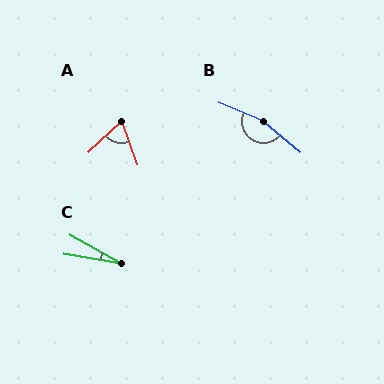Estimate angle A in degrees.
Approximately 66 degrees.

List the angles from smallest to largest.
C (20°), A (66°), B (162°).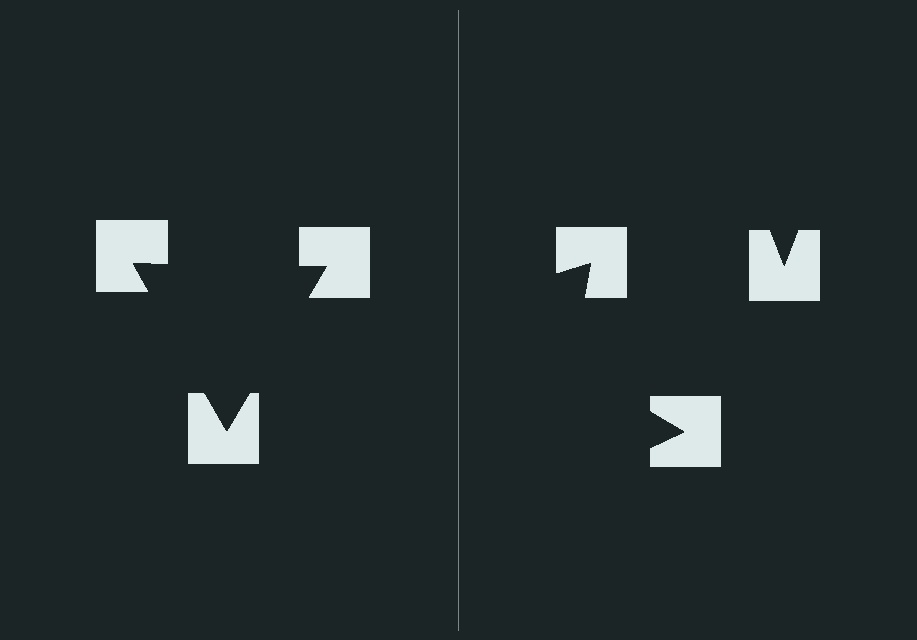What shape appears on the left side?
An illusory triangle.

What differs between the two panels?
The notched squares are positioned identically on both sides; only the wedge orientations differ. On the left they align to a triangle; on the right they are misaligned.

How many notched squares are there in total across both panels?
6 — 3 on each side.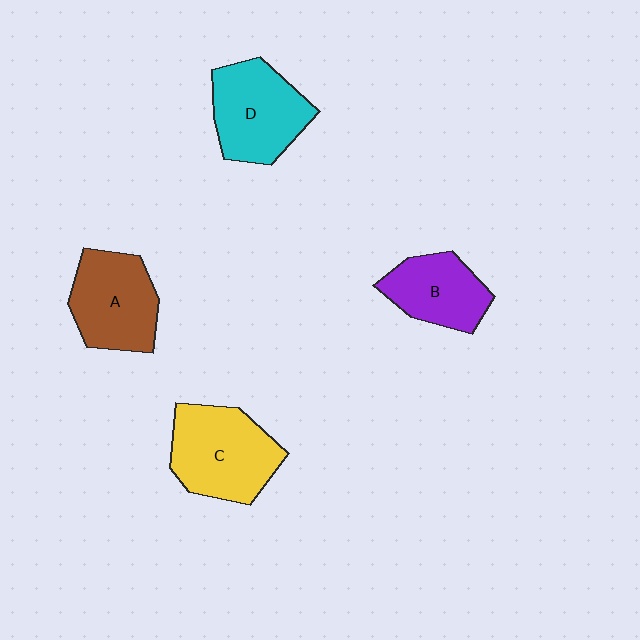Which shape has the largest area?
Shape C (yellow).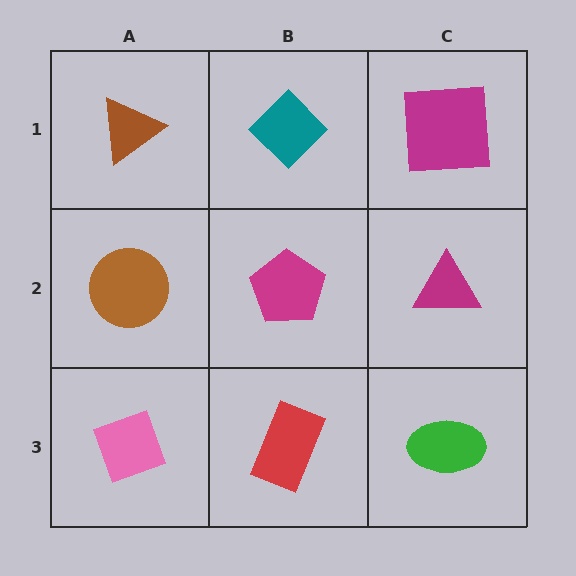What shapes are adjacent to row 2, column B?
A teal diamond (row 1, column B), a red rectangle (row 3, column B), a brown circle (row 2, column A), a magenta triangle (row 2, column C).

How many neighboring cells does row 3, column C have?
2.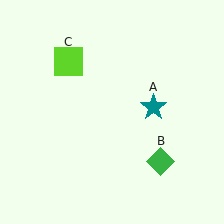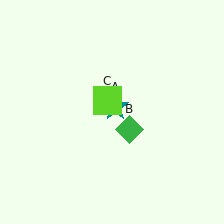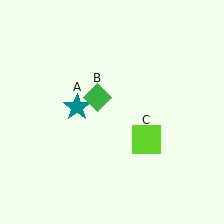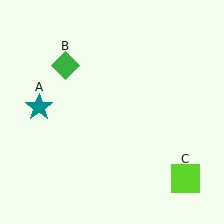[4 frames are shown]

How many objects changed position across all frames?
3 objects changed position: teal star (object A), green diamond (object B), lime square (object C).